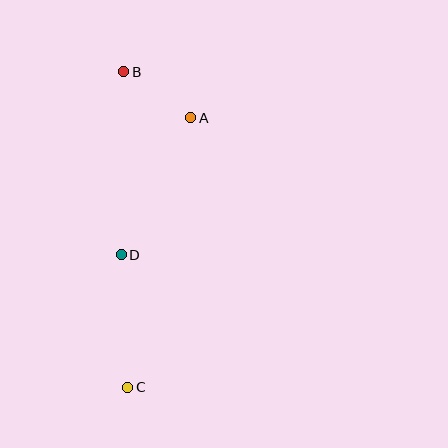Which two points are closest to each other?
Points A and B are closest to each other.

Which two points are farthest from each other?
Points B and C are farthest from each other.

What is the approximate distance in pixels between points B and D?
The distance between B and D is approximately 183 pixels.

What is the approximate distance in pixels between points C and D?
The distance between C and D is approximately 133 pixels.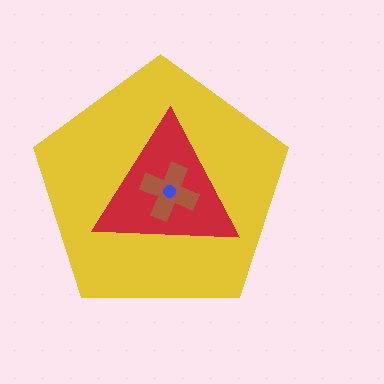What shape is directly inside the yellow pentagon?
The red triangle.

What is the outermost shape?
The yellow pentagon.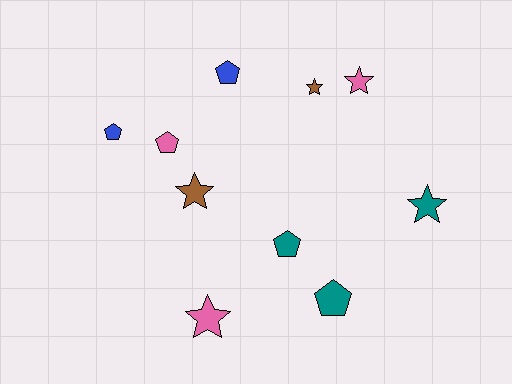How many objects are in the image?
There are 10 objects.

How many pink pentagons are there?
There is 1 pink pentagon.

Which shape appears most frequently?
Pentagon, with 5 objects.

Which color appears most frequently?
Pink, with 3 objects.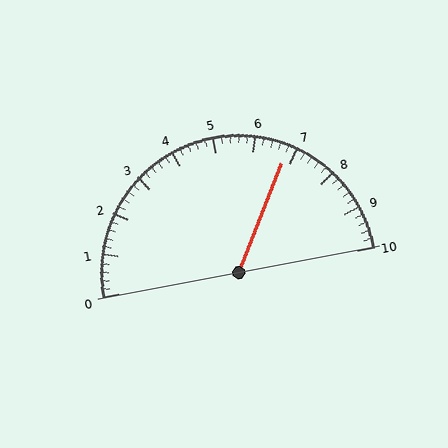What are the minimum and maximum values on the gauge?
The gauge ranges from 0 to 10.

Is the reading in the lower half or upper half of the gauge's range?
The reading is in the upper half of the range (0 to 10).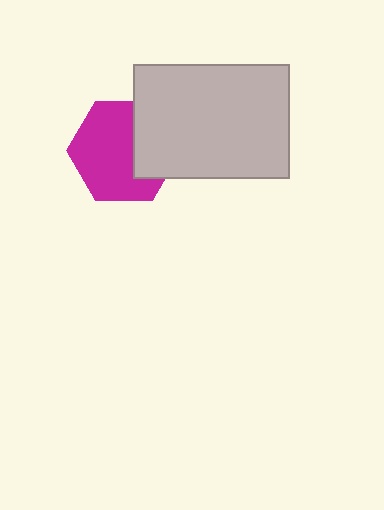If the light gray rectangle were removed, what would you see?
You would see the complete magenta hexagon.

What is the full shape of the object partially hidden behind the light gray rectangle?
The partially hidden object is a magenta hexagon.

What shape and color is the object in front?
The object in front is a light gray rectangle.